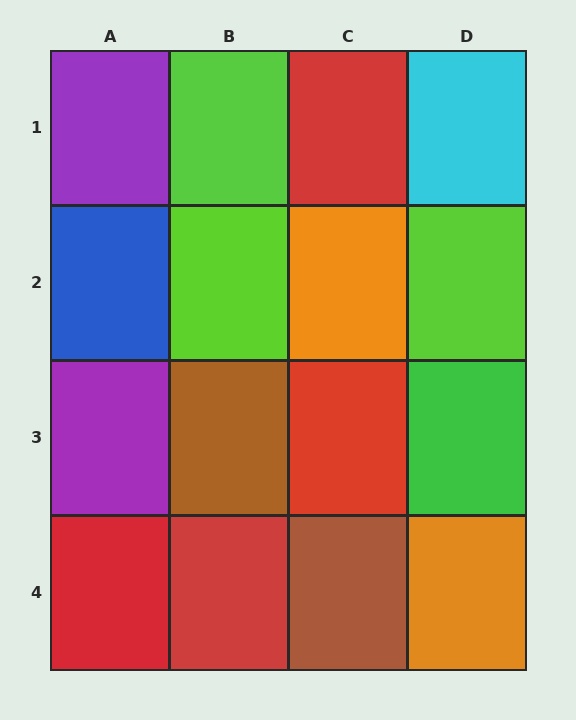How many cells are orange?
2 cells are orange.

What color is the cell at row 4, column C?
Brown.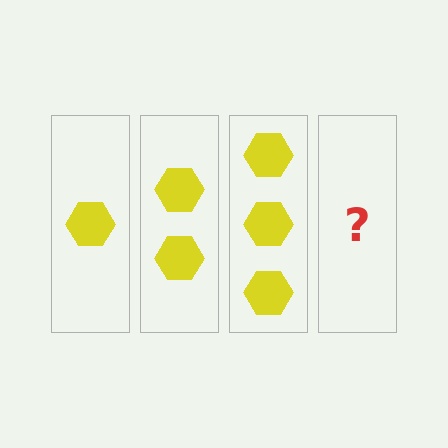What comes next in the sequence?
The next element should be 4 hexagons.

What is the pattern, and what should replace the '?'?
The pattern is that each step adds one more hexagon. The '?' should be 4 hexagons.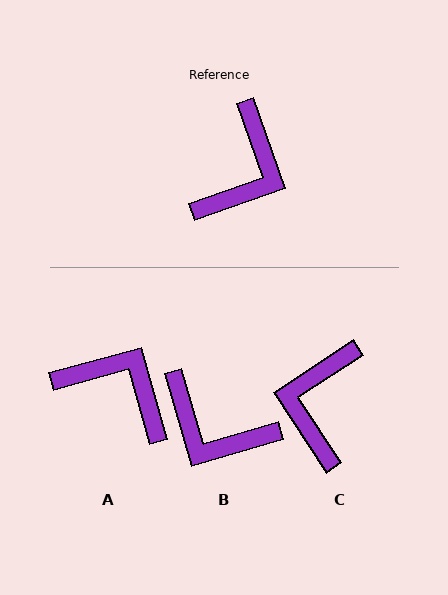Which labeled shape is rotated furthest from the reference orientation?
C, about 166 degrees away.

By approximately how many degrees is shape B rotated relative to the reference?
Approximately 93 degrees clockwise.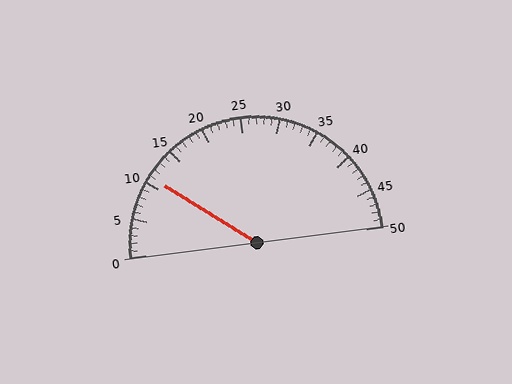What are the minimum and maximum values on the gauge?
The gauge ranges from 0 to 50.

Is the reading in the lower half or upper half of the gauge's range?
The reading is in the lower half of the range (0 to 50).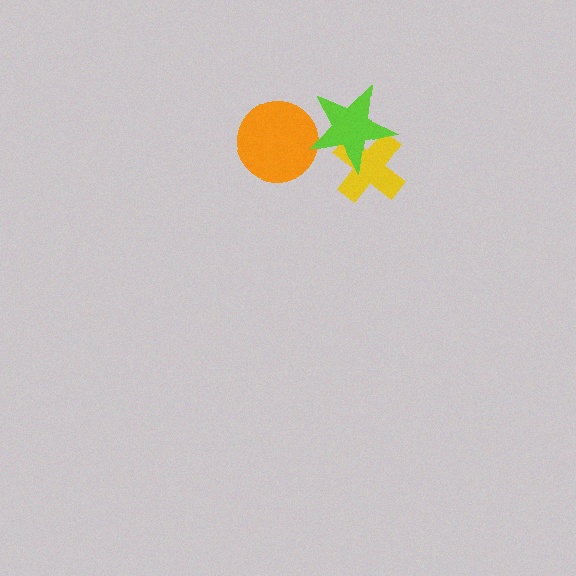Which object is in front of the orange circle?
The lime star is in front of the orange circle.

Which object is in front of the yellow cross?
The lime star is in front of the yellow cross.